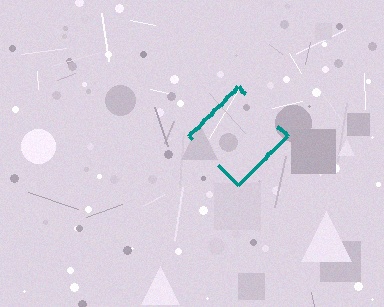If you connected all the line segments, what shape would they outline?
They would outline a diamond.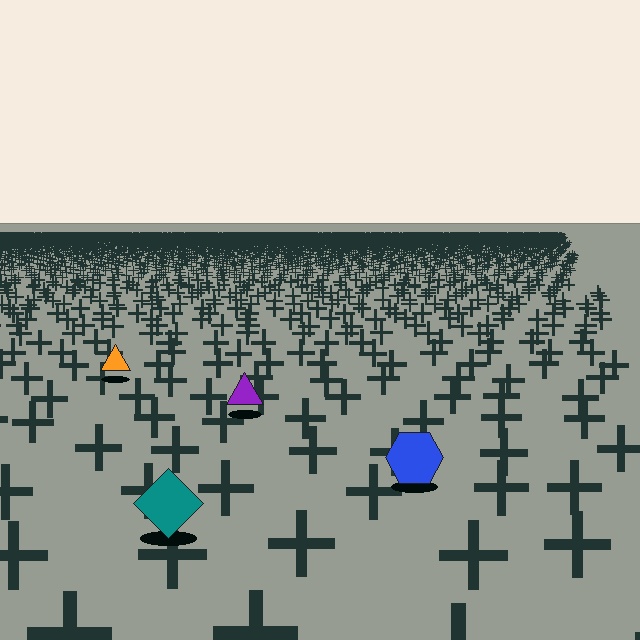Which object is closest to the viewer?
The teal diamond is closest. The texture marks near it are larger and more spread out.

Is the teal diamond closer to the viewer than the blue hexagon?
Yes. The teal diamond is closer — you can tell from the texture gradient: the ground texture is coarser near it.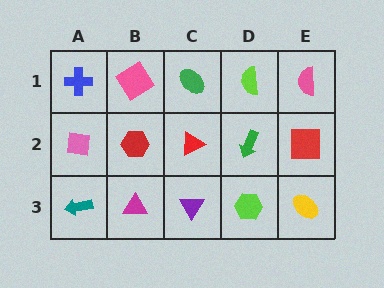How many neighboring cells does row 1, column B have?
3.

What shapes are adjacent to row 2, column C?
A green ellipse (row 1, column C), a purple triangle (row 3, column C), a red hexagon (row 2, column B), a green arrow (row 2, column D).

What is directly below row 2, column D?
A lime hexagon.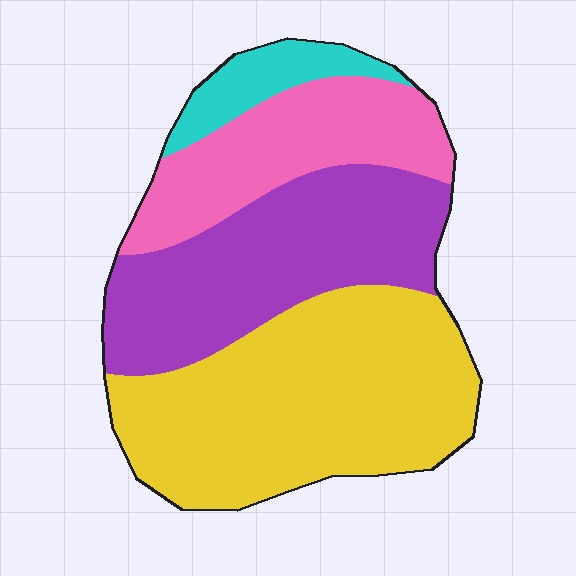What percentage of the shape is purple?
Purple covers about 30% of the shape.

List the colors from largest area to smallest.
From largest to smallest: yellow, purple, pink, cyan.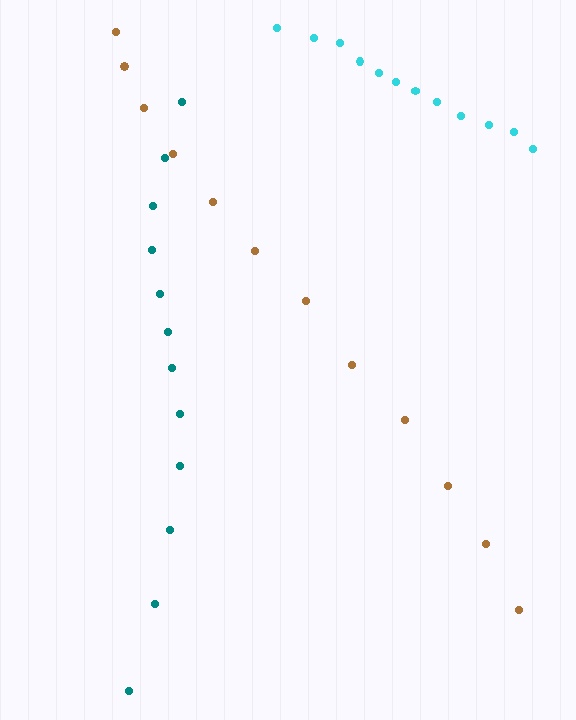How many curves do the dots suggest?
There are 3 distinct paths.